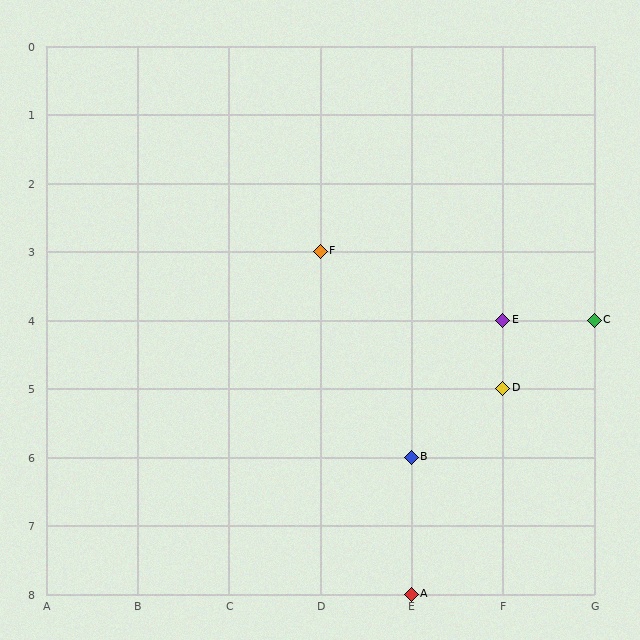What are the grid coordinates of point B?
Point B is at grid coordinates (E, 6).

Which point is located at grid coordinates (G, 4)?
Point C is at (G, 4).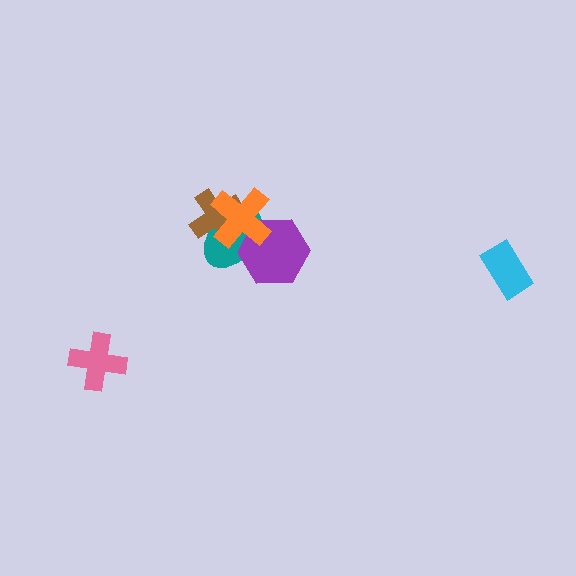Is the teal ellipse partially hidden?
Yes, it is partially covered by another shape.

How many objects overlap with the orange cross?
3 objects overlap with the orange cross.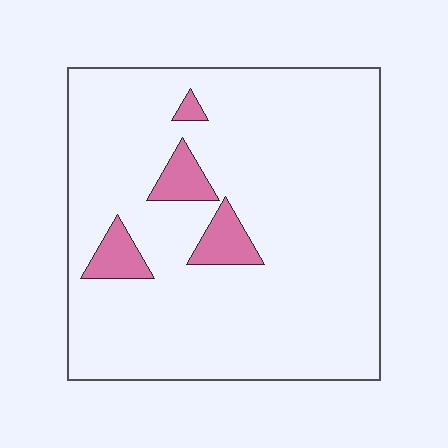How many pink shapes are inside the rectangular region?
4.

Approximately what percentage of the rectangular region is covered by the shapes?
Approximately 10%.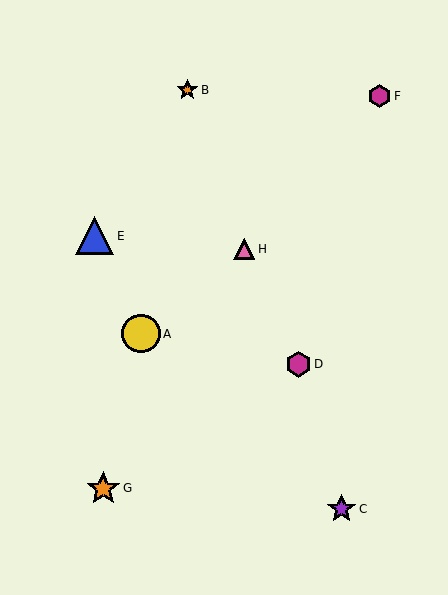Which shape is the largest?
The yellow circle (labeled A) is the largest.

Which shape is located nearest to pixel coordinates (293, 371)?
The magenta hexagon (labeled D) at (298, 364) is nearest to that location.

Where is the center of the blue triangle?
The center of the blue triangle is at (95, 236).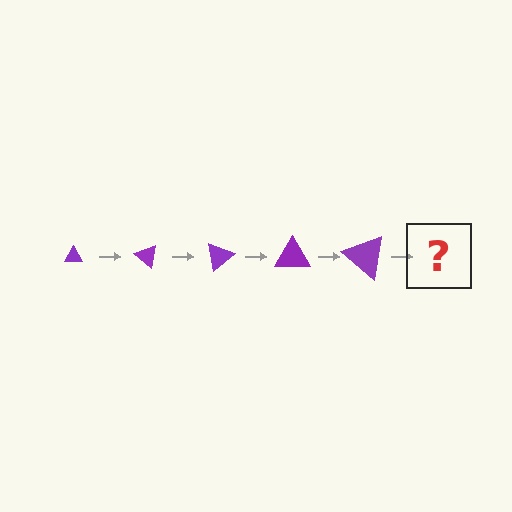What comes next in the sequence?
The next element should be a triangle, larger than the previous one and rotated 200 degrees from the start.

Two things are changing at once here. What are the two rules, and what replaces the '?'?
The two rules are that the triangle grows larger each step and it rotates 40 degrees each step. The '?' should be a triangle, larger than the previous one and rotated 200 degrees from the start.